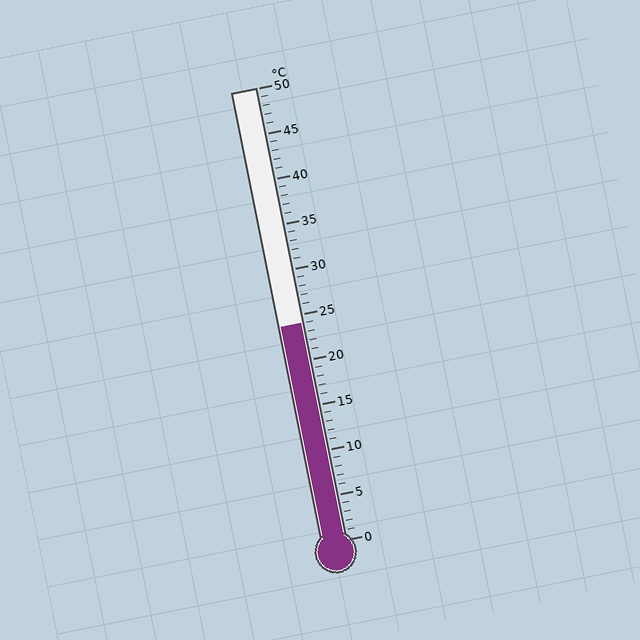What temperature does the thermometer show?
The thermometer shows approximately 24°C.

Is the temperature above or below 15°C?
The temperature is above 15°C.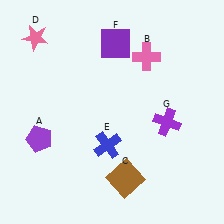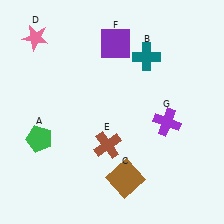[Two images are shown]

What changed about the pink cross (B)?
In Image 1, B is pink. In Image 2, it changed to teal.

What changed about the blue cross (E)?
In Image 1, E is blue. In Image 2, it changed to brown.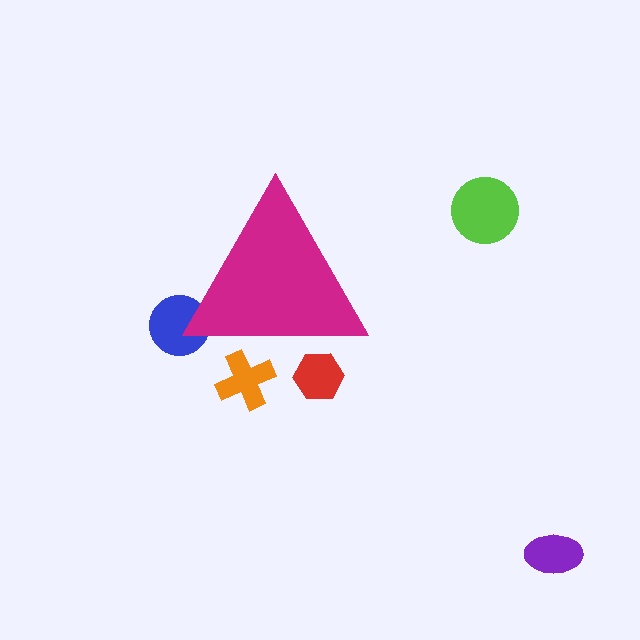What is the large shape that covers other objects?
A magenta triangle.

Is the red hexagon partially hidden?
Yes, the red hexagon is partially hidden behind the magenta triangle.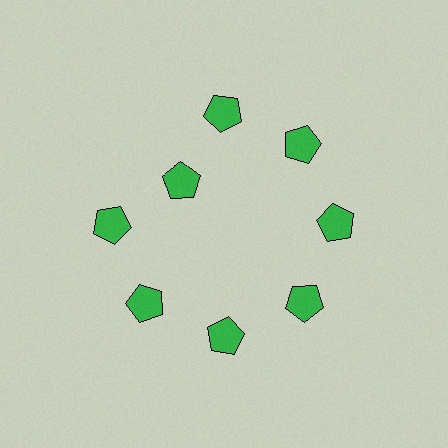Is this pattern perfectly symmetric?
No. The 8 green pentagons are arranged in a ring, but one element near the 10 o'clock position is pulled inward toward the center, breaking the 8-fold rotational symmetry.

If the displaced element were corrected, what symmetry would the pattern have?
It would have 8-fold rotational symmetry — the pattern would map onto itself every 45 degrees.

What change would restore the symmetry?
The symmetry would be restored by moving it outward, back onto the ring so that all 8 pentagons sit at equal angles and equal distance from the center.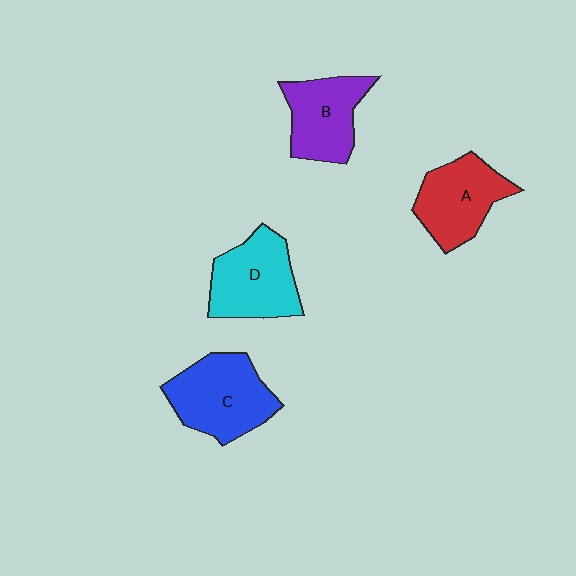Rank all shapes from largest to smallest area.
From largest to smallest: C (blue), D (cyan), A (red), B (purple).